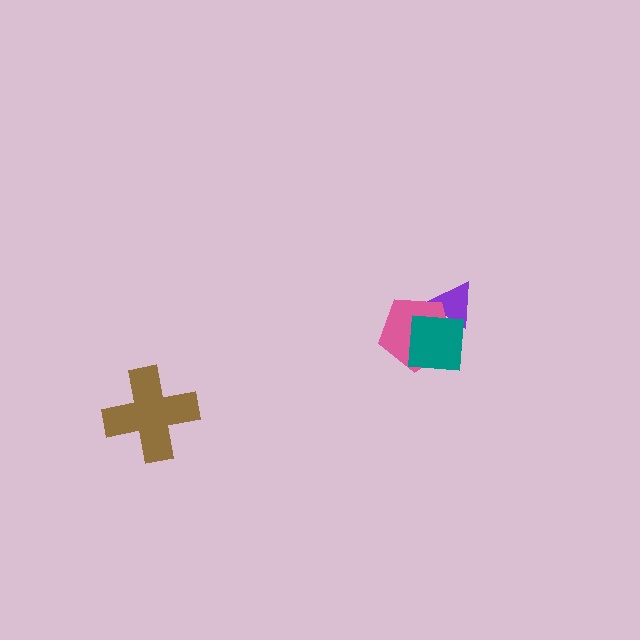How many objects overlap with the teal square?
2 objects overlap with the teal square.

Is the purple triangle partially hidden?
Yes, it is partially covered by another shape.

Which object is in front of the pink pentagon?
The teal square is in front of the pink pentagon.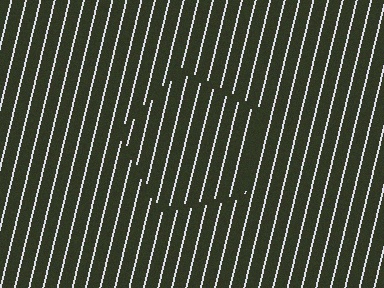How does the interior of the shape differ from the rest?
The interior of the shape contains the same grating, shifted by half a period — the contour is defined by the phase discontinuity where line-ends from the inner and outer gratings abut.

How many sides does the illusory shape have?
5 sides — the line-ends trace a pentagon.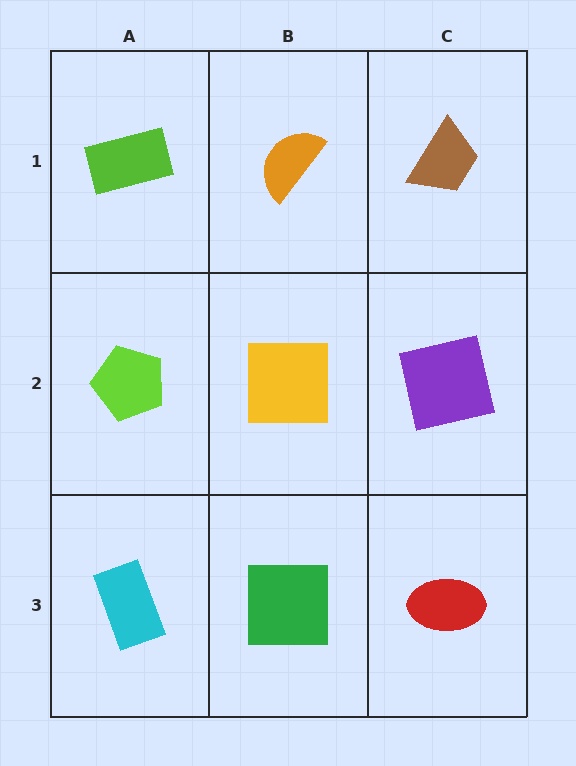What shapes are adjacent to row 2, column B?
An orange semicircle (row 1, column B), a green square (row 3, column B), a lime pentagon (row 2, column A), a purple square (row 2, column C).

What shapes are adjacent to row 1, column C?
A purple square (row 2, column C), an orange semicircle (row 1, column B).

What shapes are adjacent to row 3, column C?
A purple square (row 2, column C), a green square (row 3, column B).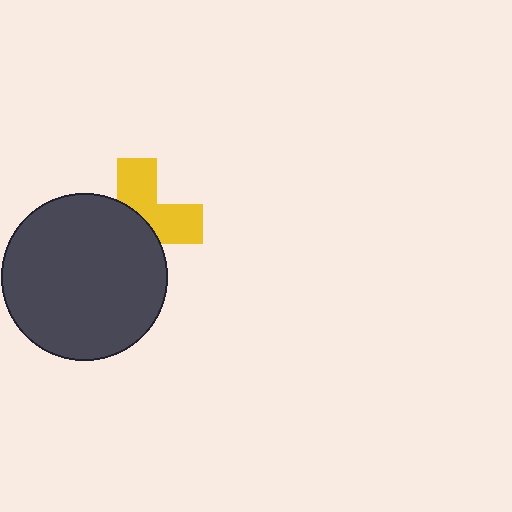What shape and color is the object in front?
The object in front is a dark gray circle.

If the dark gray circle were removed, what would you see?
You would see the complete yellow cross.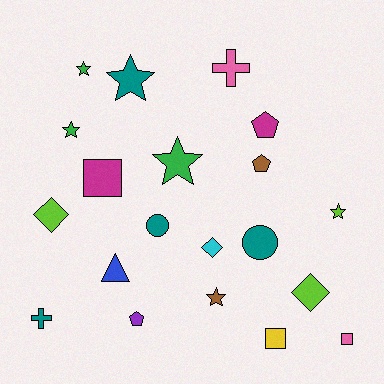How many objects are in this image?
There are 20 objects.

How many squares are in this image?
There are 3 squares.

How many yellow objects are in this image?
There is 1 yellow object.